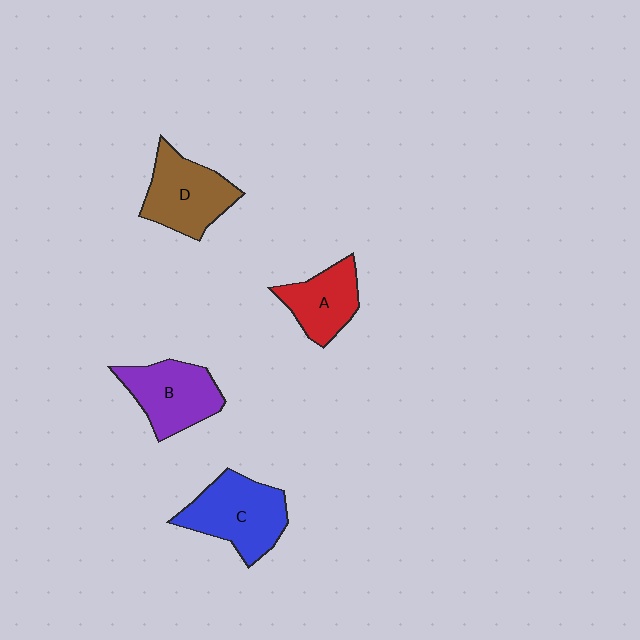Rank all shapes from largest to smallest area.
From largest to smallest: C (blue), D (brown), B (purple), A (red).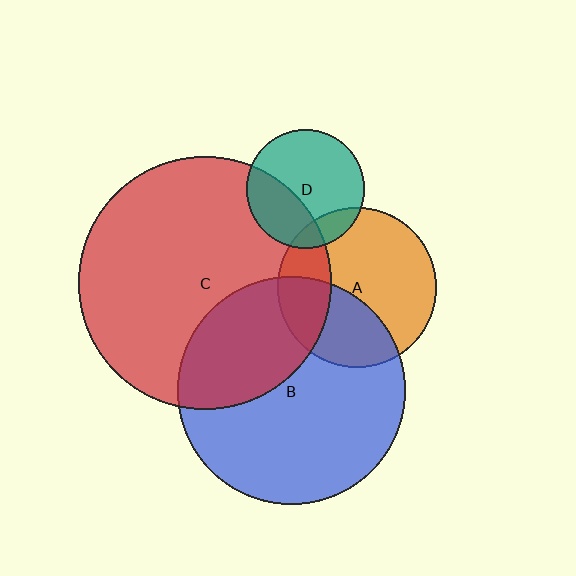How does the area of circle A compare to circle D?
Approximately 1.8 times.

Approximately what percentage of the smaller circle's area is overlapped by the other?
Approximately 25%.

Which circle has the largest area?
Circle C (red).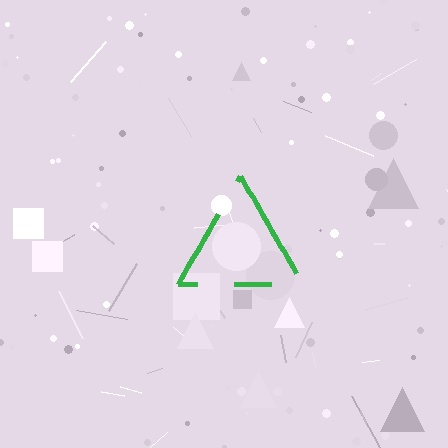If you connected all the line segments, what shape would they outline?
They would outline a triangle.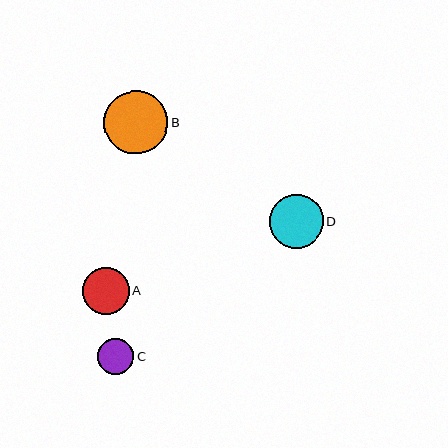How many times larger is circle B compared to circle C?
Circle B is approximately 1.8 times the size of circle C.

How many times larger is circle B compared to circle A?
Circle B is approximately 1.4 times the size of circle A.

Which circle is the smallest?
Circle C is the smallest with a size of approximately 36 pixels.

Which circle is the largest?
Circle B is the largest with a size of approximately 64 pixels.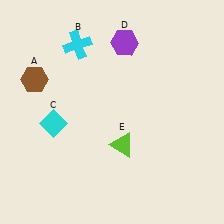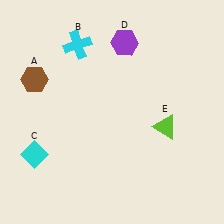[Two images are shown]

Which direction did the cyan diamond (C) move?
The cyan diamond (C) moved down.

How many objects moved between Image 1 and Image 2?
2 objects moved between the two images.